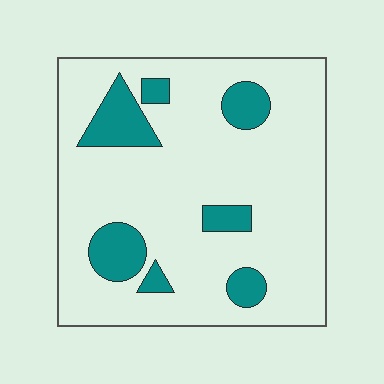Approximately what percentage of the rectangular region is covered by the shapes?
Approximately 15%.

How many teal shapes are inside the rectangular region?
7.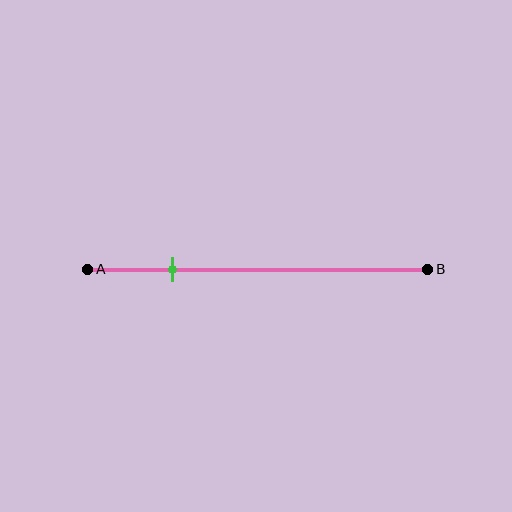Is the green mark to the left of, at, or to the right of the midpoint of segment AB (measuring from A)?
The green mark is to the left of the midpoint of segment AB.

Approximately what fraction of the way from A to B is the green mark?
The green mark is approximately 25% of the way from A to B.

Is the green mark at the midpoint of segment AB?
No, the mark is at about 25% from A, not at the 50% midpoint.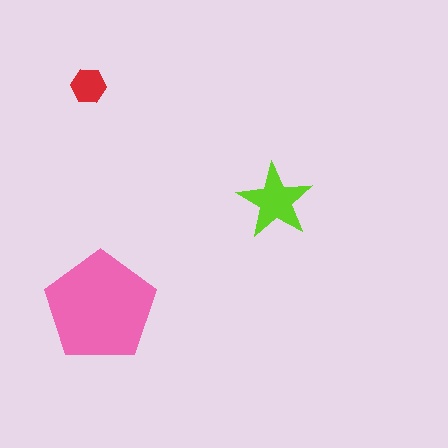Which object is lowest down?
The pink pentagon is bottommost.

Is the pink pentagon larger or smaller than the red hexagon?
Larger.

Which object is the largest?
The pink pentagon.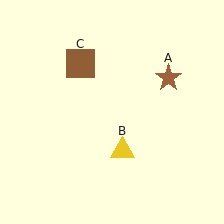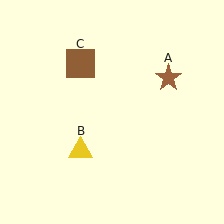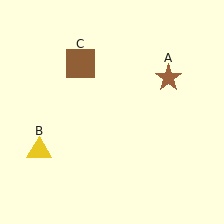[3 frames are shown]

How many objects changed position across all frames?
1 object changed position: yellow triangle (object B).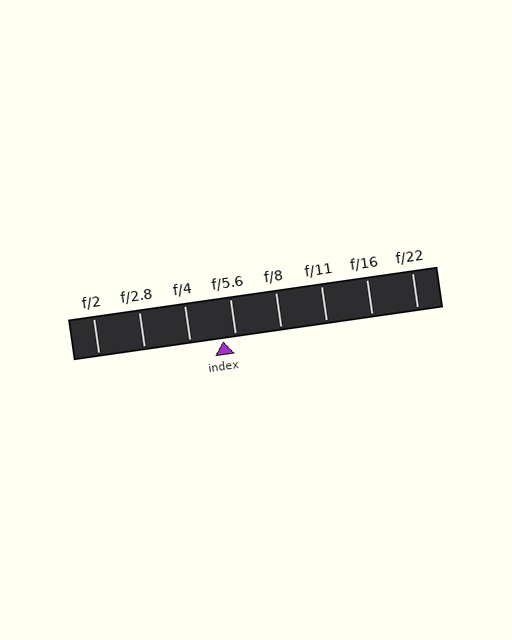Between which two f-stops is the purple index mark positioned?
The index mark is between f/4 and f/5.6.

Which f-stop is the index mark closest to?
The index mark is closest to f/5.6.